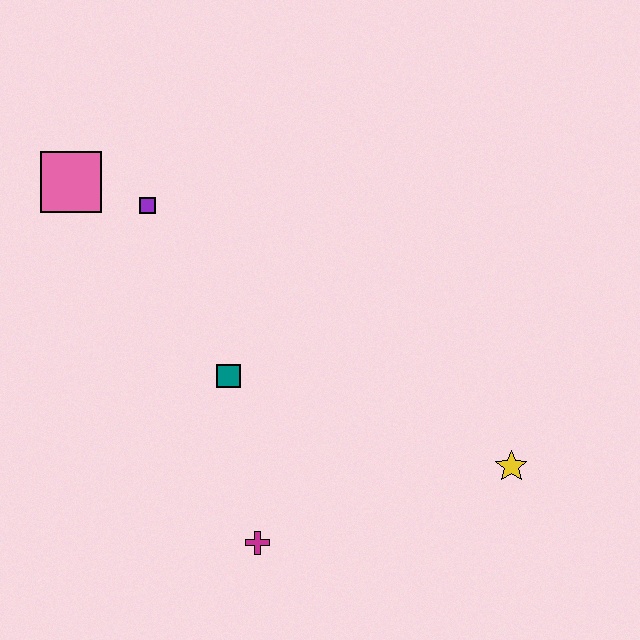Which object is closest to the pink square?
The purple square is closest to the pink square.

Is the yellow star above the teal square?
No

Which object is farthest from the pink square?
The yellow star is farthest from the pink square.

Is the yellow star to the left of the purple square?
No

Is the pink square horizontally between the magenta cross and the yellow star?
No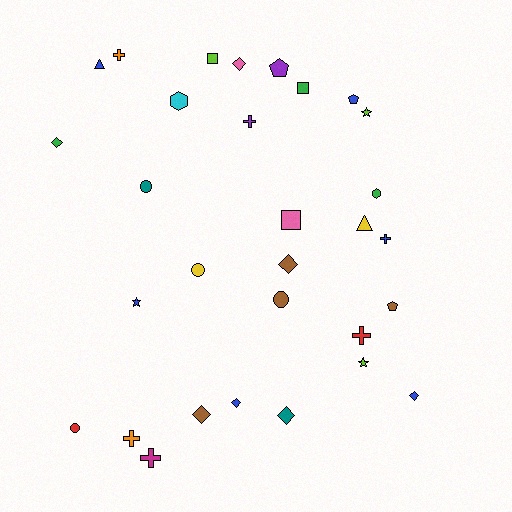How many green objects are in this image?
There are 3 green objects.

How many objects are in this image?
There are 30 objects.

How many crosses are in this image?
There are 6 crosses.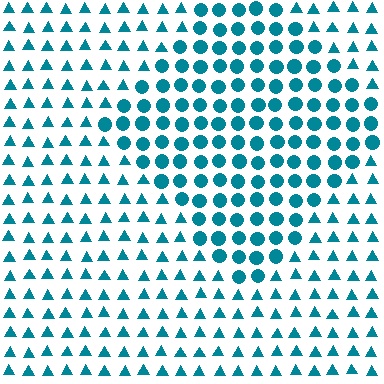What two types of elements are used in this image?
The image uses circles inside the diamond region and triangles outside it.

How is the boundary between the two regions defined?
The boundary is defined by a change in element shape: circles inside vs. triangles outside. All elements share the same color and spacing.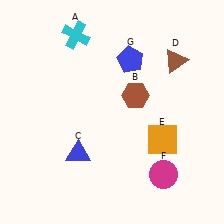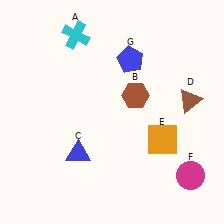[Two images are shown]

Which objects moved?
The objects that moved are: the brown triangle (D), the magenta circle (F).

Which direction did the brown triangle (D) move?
The brown triangle (D) moved down.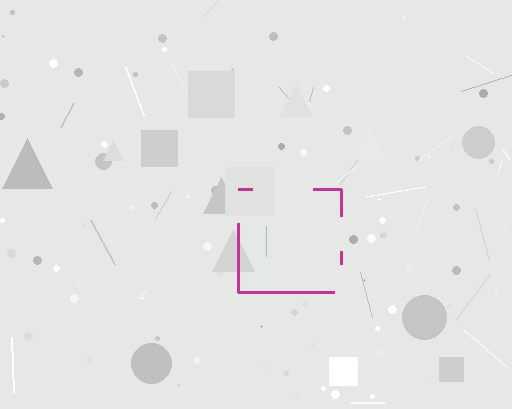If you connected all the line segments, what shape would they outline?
They would outline a square.